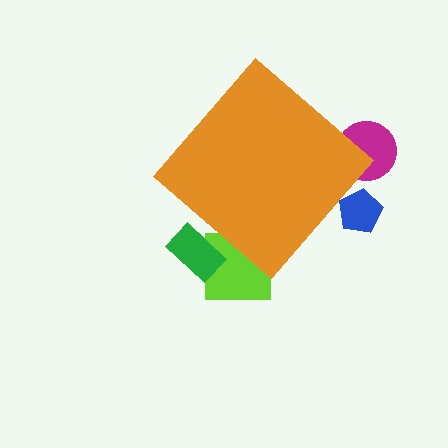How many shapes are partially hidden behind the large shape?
4 shapes are partially hidden.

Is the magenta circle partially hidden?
Yes, the magenta circle is partially hidden behind the orange diamond.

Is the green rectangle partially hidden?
Yes, the green rectangle is partially hidden behind the orange diamond.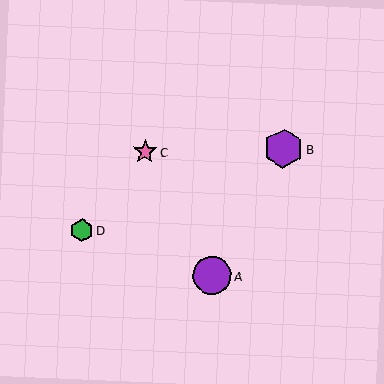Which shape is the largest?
The purple hexagon (labeled B) is the largest.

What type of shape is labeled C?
Shape C is a pink star.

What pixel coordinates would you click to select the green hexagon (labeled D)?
Click at (82, 230) to select the green hexagon D.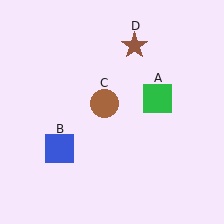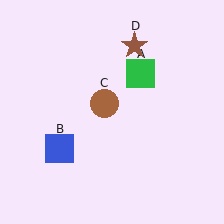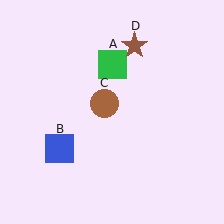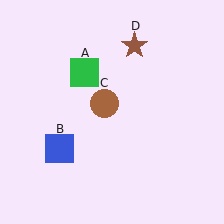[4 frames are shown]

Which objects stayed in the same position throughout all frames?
Blue square (object B) and brown circle (object C) and brown star (object D) remained stationary.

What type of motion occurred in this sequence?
The green square (object A) rotated counterclockwise around the center of the scene.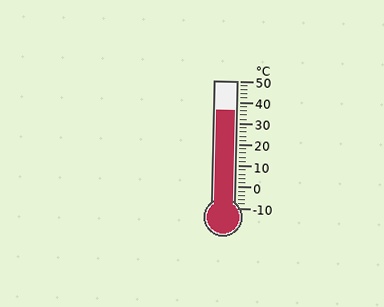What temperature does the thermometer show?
The thermometer shows approximately 36°C.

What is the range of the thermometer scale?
The thermometer scale ranges from -10°C to 50°C.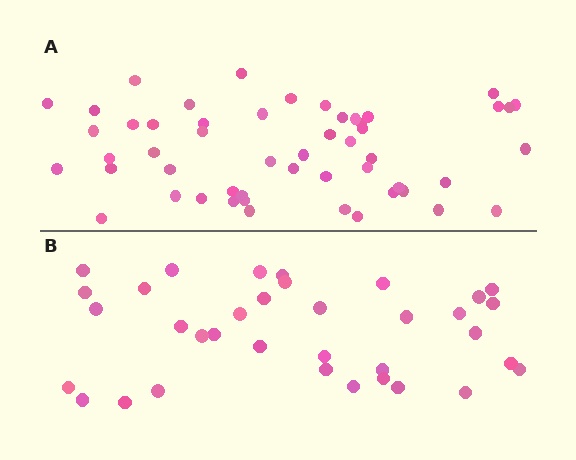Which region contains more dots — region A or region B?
Region A (the top region) has more dots.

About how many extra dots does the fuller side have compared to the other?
Region A has approximately 15 more dots than region B.